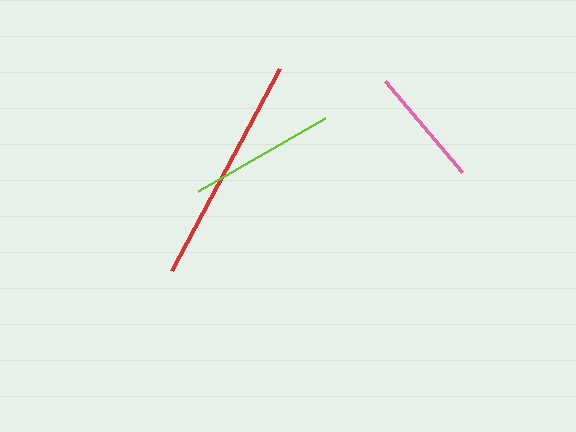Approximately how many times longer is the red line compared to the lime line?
The red line is approximately 1.6 times the length of the lime line.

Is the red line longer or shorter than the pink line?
The red line is longer than the pink line.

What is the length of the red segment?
The red segment is approximately 230 pixels long.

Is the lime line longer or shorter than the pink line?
The lime line is longer than the pink line.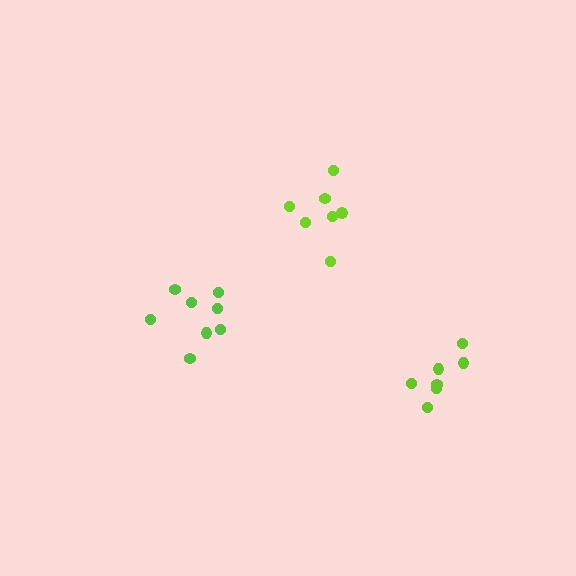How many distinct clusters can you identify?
There are 3 distinct clusters.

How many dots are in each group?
Group 1: 8 dots, Group 2: 7 dots, Group 3: 7 dots (22 total).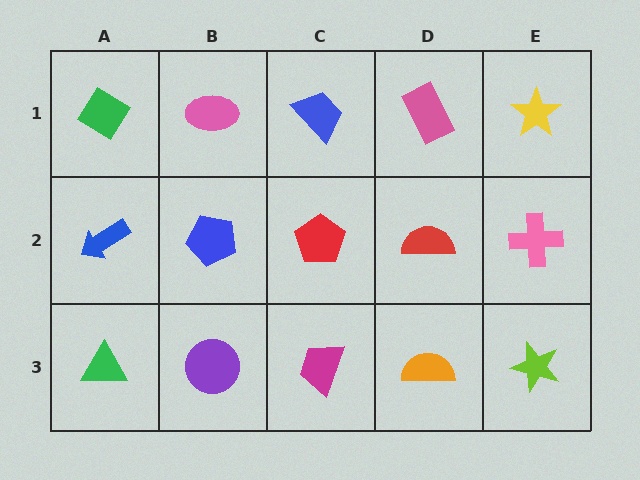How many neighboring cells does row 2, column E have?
3.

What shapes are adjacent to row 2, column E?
A yellow star (row 1, column E), a lime star (row 3, column E), a red semicircle (row 2, column D).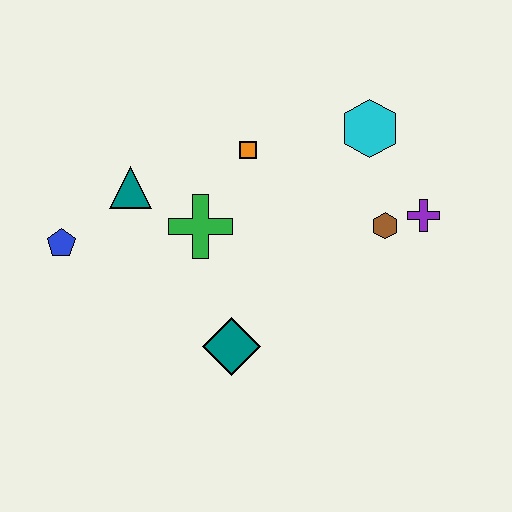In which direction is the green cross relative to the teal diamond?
The green cross is above the teal diamond.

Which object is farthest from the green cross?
The purple cross is farthest from the green cross.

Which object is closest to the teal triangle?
The green cross is closest to the teal triangle.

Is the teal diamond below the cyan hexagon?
Yes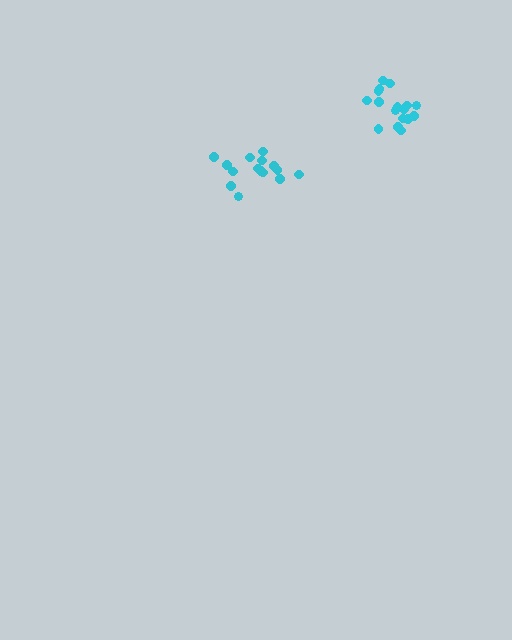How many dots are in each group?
Group 1: 15 dots, Group 2: 17 dots (32 total).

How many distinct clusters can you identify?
There are 2 distinct clusters.